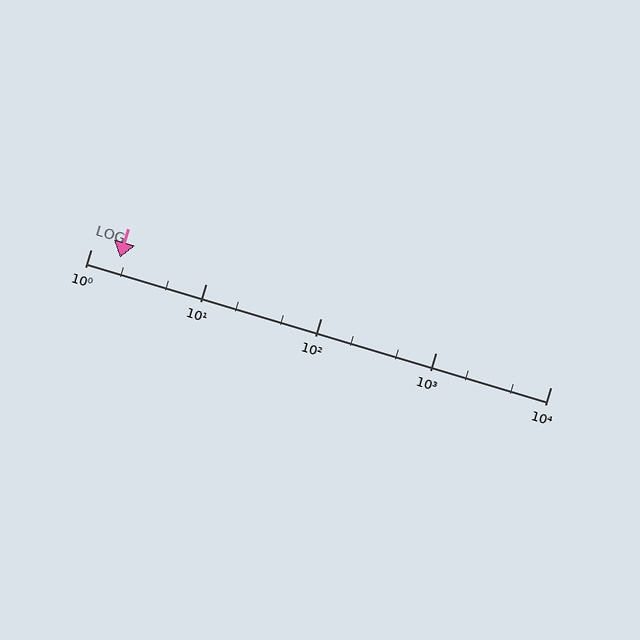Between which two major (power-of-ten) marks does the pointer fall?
The pointer is between 1 and 10.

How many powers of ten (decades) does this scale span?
The scale spans 4 decades, from 1 to 10000.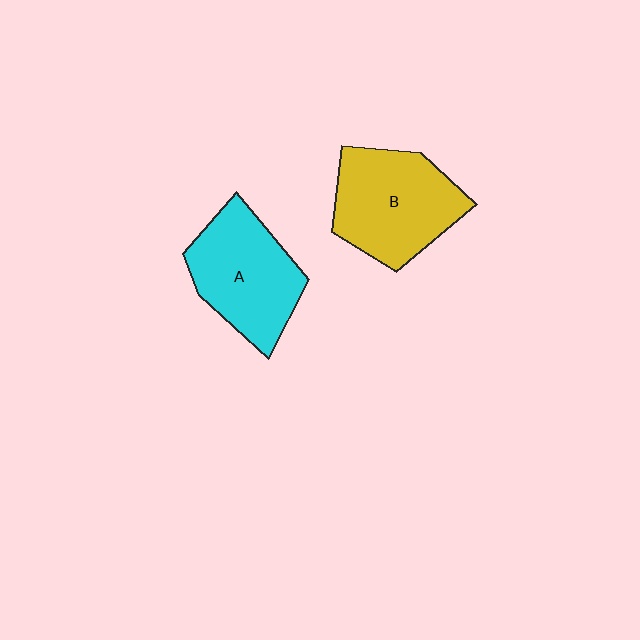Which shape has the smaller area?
Shape A (cyan).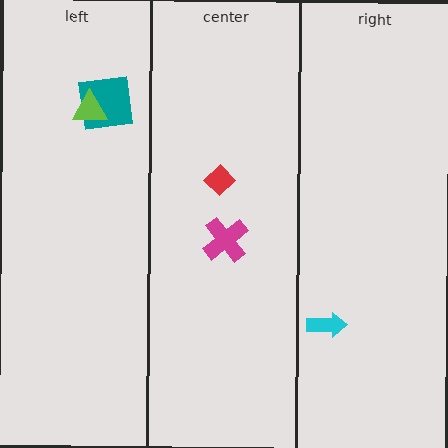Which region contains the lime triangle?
The left region.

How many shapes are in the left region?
2.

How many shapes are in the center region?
2.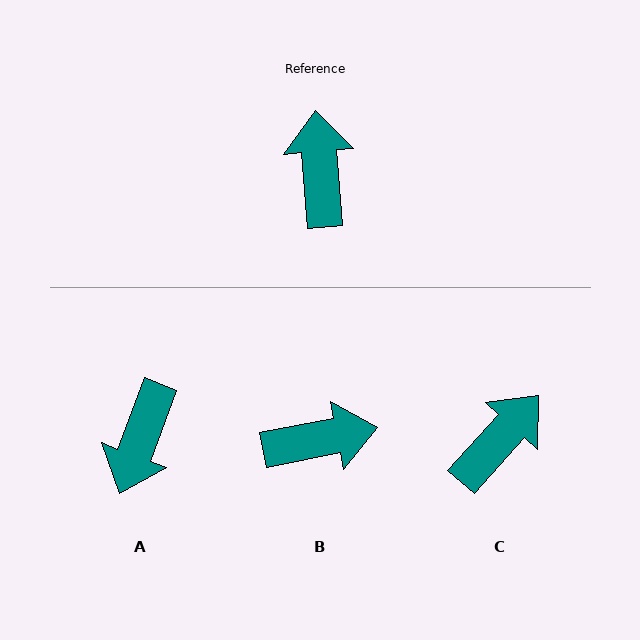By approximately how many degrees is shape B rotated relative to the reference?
Approximately 83 degrees clockwise.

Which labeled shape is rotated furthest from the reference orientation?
A, about 155 degrees away.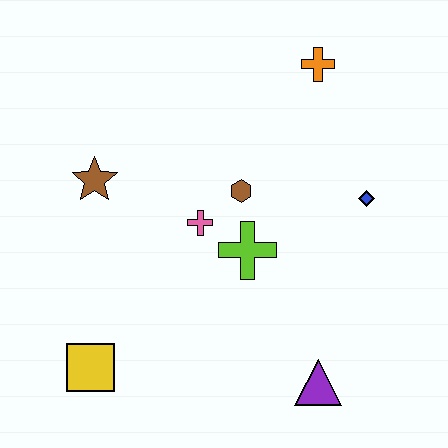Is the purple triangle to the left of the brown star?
No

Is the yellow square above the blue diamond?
No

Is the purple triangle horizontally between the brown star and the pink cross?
No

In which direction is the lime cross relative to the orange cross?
The lime cross is below the orange cross.